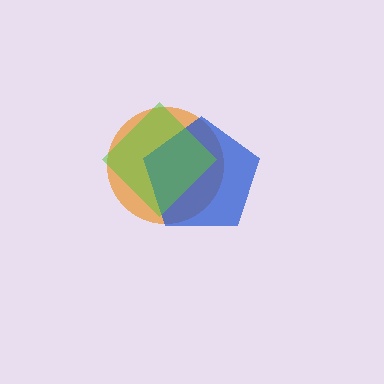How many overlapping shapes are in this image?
There are 3 overlapping shapes in the image.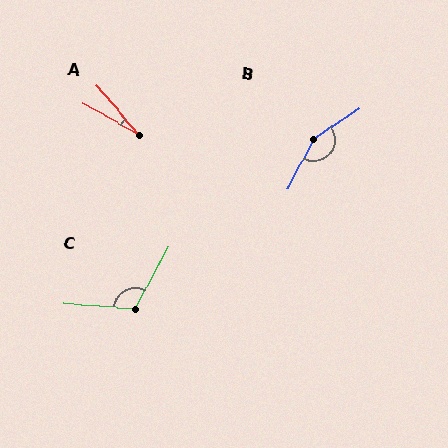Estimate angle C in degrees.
Approximately 114 degrees.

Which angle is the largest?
B, at approximately 152 degrees.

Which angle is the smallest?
A, at approximately 21 degrees.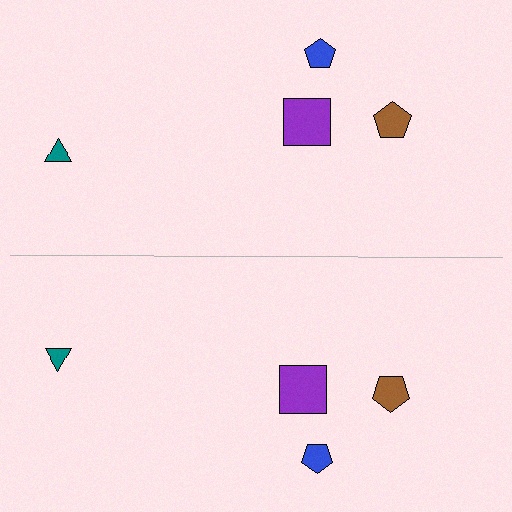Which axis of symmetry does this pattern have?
The pattern has a horizontal axis of symmetry running through the center of the image.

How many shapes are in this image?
There are 8 shapes in this image.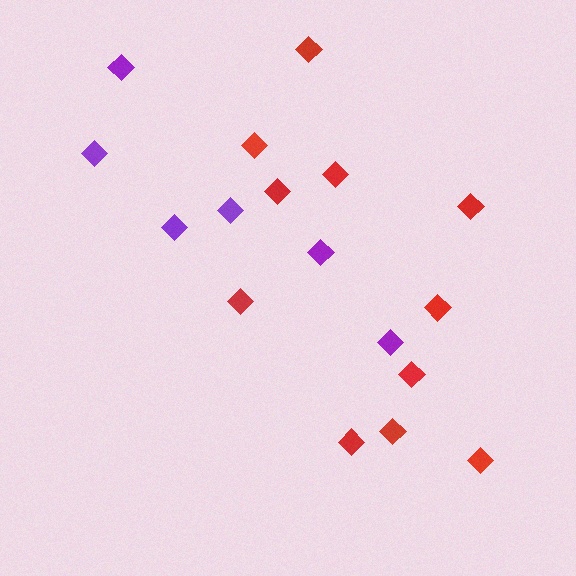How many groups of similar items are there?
There are 2 groups: one group of red diamonds (11) and one group of purple diamonds (6).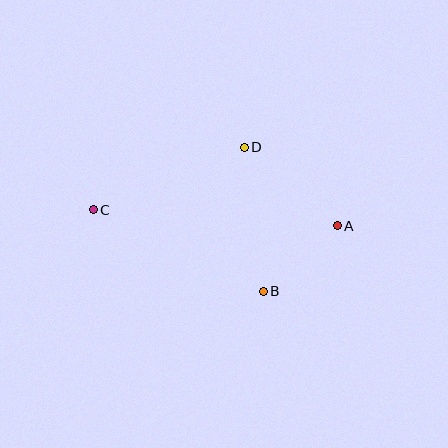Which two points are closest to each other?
Points A and B are closest to each other.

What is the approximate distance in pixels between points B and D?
The distance between B and D is approximately 145 pixels.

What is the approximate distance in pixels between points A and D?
The distance between A and D is approximately 122 pixels.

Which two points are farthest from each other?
Points A and C are farthest from each other.